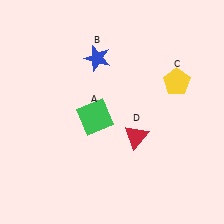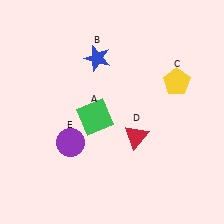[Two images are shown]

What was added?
A purple circle (E) was added in Image 2.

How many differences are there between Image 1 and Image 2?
There is 1 difference between the two images.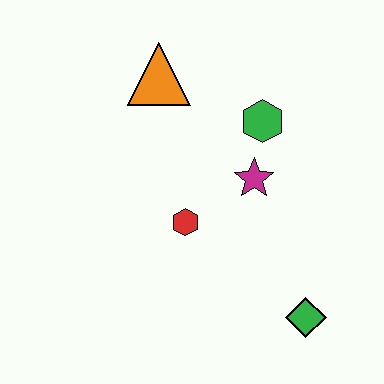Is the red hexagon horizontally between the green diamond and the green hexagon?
No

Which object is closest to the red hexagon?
The magenta star is closest to the red hexagon.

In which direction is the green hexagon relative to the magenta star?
The green hexagon is above the magenta star.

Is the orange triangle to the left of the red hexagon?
Yes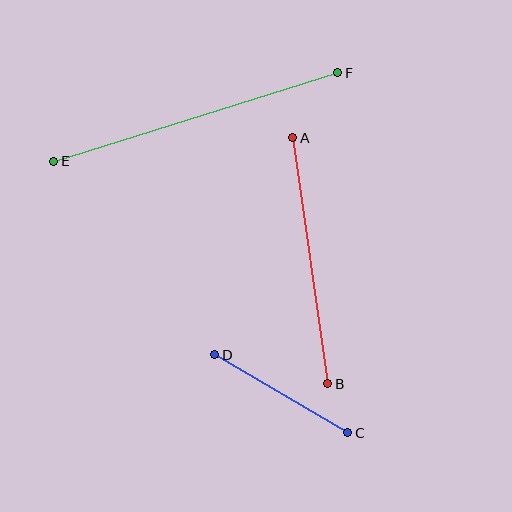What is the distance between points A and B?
The distance is approximately 249 pixels.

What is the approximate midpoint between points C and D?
The midpoint is at approximately (281, 394) pixels.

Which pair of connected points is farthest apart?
Points E and F are farthest apart.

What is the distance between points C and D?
The distance is approximately 154 pixels.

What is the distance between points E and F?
The distance is approximately 298 pixels.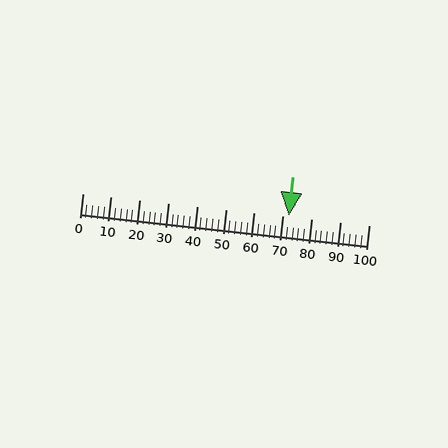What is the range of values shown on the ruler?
The ruler shows values from 0 to 100.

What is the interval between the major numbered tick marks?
The major tick marks are spaced 10 units apart.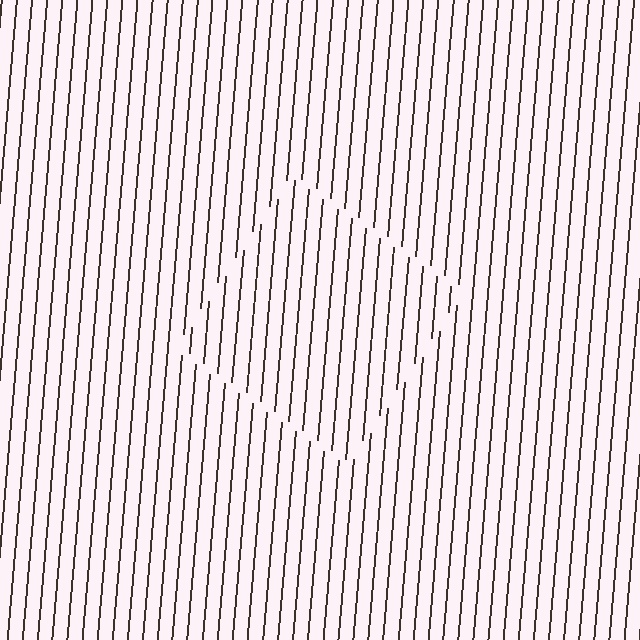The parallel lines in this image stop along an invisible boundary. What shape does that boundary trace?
An illusory square. The interior of the shape contains the same grating, shifted by half a period — the contour is defined by the phase discontinuity where line-ends from the inner and outer gratings abut.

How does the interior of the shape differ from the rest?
The interior of the shape contains the same grating, shifted by half a period — the contour is defined by the phase discontinuity where line-ends from the inner and outer gratings abut.